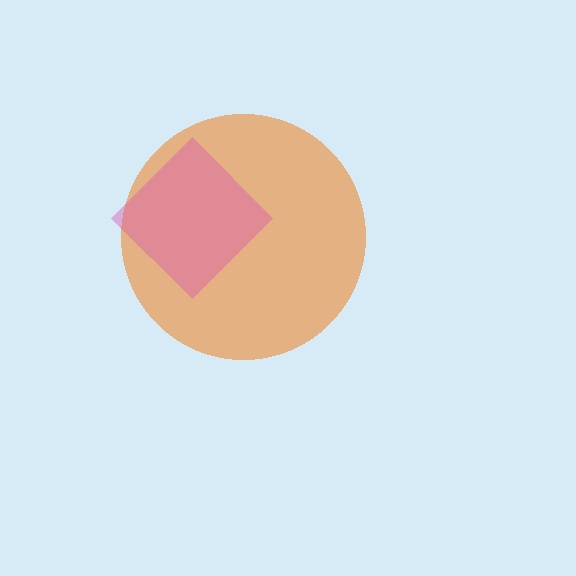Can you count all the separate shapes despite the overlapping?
Yes, there are 2 separate shapes.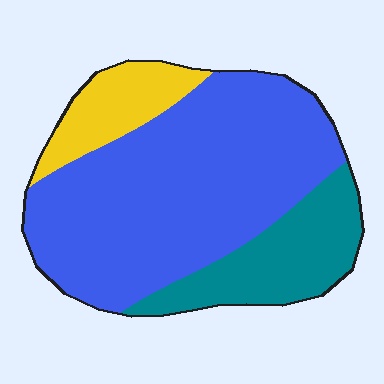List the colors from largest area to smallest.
From largest to smallest: blue, teal, yellow.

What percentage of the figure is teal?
Teal covers 21% of the figure.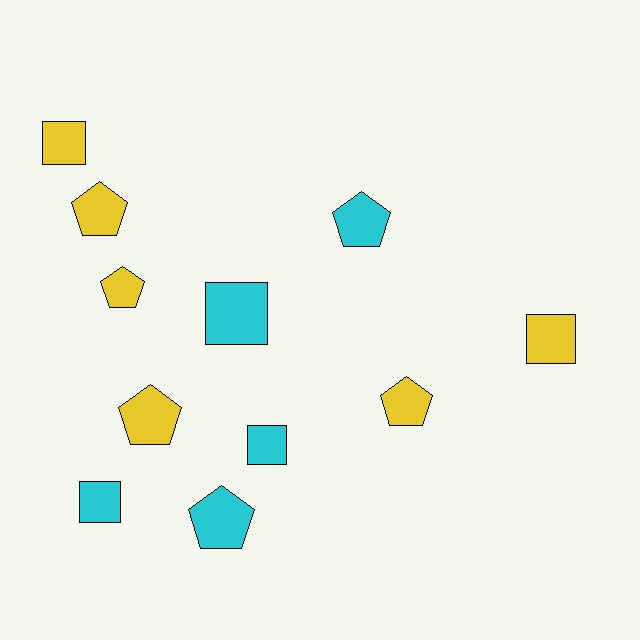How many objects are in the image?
There are 11 objects.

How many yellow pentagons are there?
There are 4 yellow pentagons.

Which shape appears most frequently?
Pentagon, with 6 objects.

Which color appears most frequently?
Yellow, with 6 objects.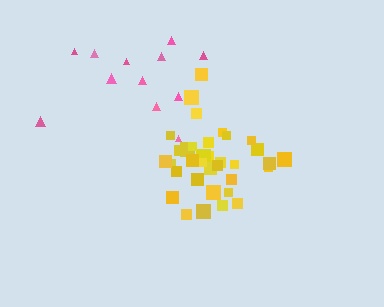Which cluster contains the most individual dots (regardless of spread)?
Yellow (35).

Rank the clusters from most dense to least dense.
yellow, pink.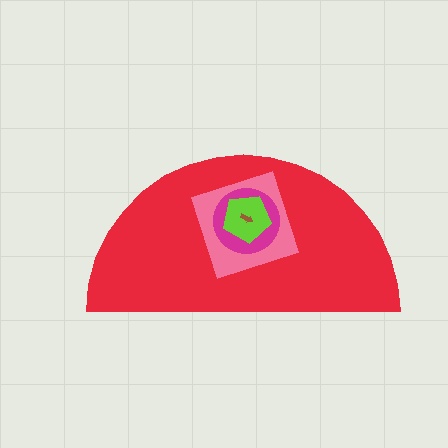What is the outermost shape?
The red semicircle.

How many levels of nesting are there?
5.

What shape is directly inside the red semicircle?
The pink diamond.